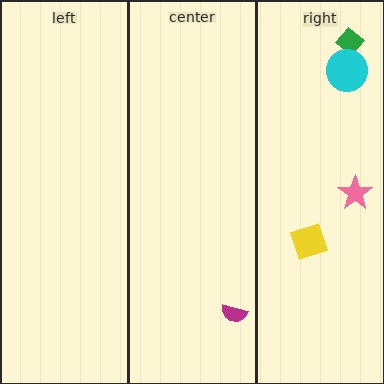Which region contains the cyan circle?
The right region.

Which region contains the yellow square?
The right region.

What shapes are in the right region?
The pink star, the yellow square, the green diamond, the cyan circle.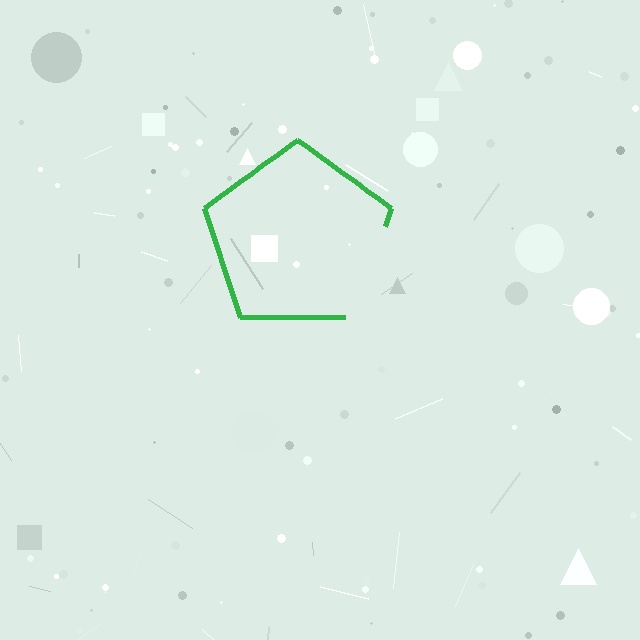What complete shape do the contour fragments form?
The contour fragments form a pentagon.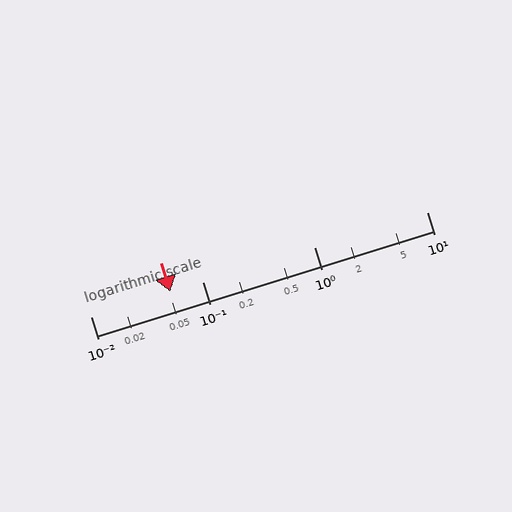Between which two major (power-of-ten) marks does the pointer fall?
The pointer is between 0.01 and 0.1.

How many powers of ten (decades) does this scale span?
The scale spans 3 decades, from 0.01 to 10.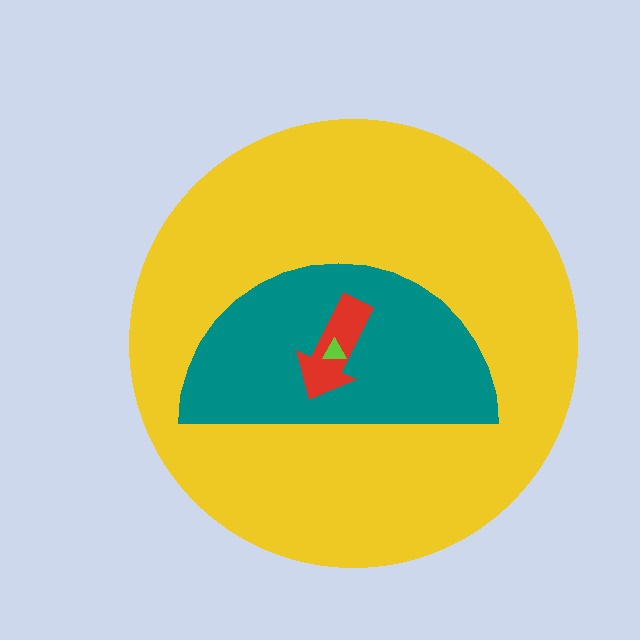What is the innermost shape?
The lime triangle.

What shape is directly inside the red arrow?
The lime triangle.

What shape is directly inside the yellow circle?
The teal semicircle.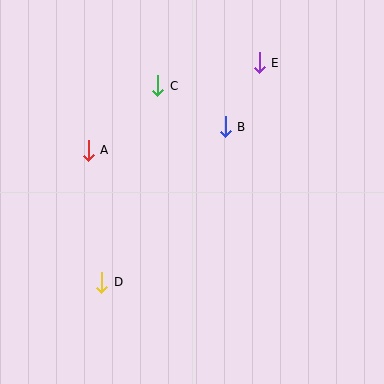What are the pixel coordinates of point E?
Point E is at (259, 63).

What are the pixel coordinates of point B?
Point B is at (225, 127).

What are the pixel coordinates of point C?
Point C is at (158, 86).